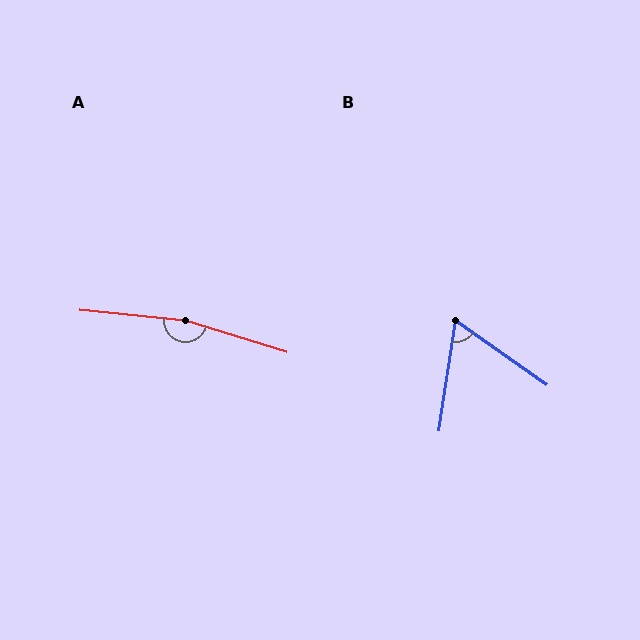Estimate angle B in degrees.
Approximately 64 degrees.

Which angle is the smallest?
B, at approximately 64 degrees.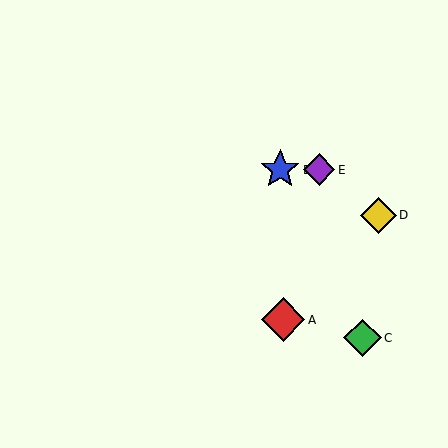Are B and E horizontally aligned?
Yes, both are at y≈170.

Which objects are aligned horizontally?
Objects B, E are aligned horizontally.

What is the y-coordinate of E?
Object E is at y≈170.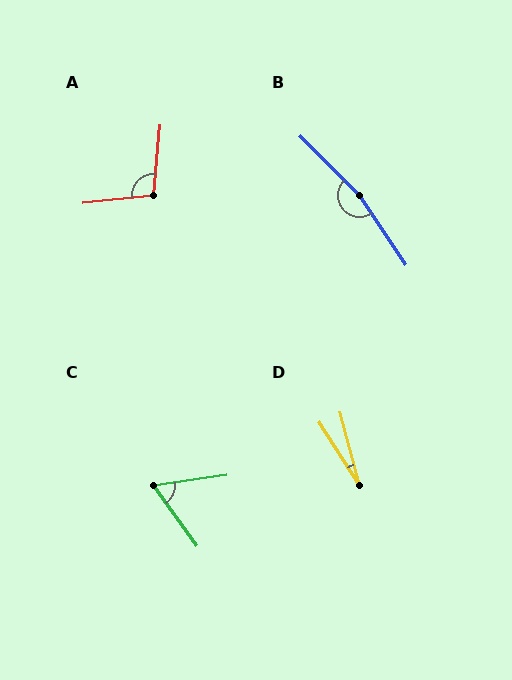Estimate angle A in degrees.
Approximately 102 degrees.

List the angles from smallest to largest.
D (18°), C (62°), A (102°), B (169°).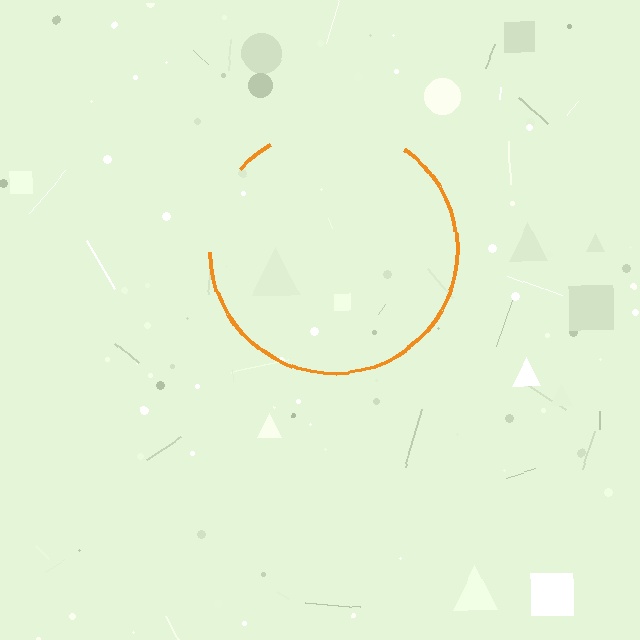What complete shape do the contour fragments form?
The contour fragments form a circle.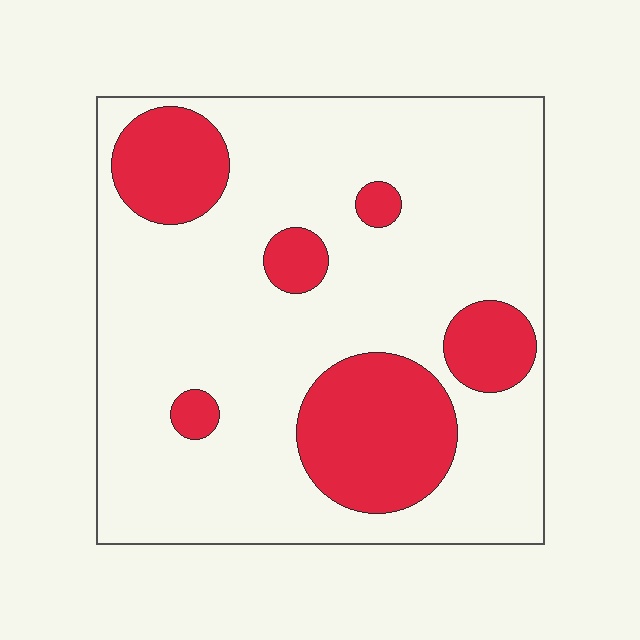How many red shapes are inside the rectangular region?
6.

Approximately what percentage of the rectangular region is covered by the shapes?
Approximately 25%.